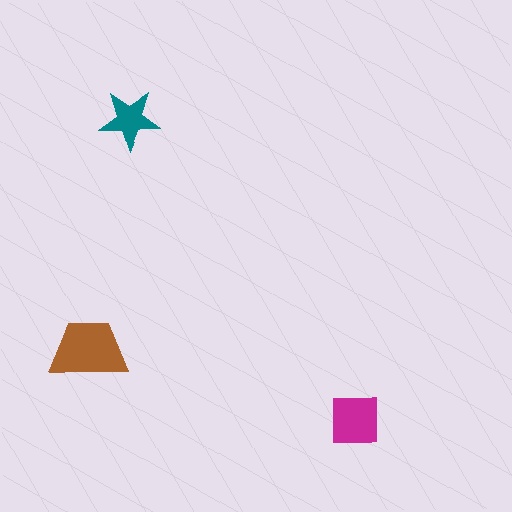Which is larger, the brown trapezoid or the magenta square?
The brown trapezoid.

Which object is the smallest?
The teal star.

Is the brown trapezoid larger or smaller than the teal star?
Larger.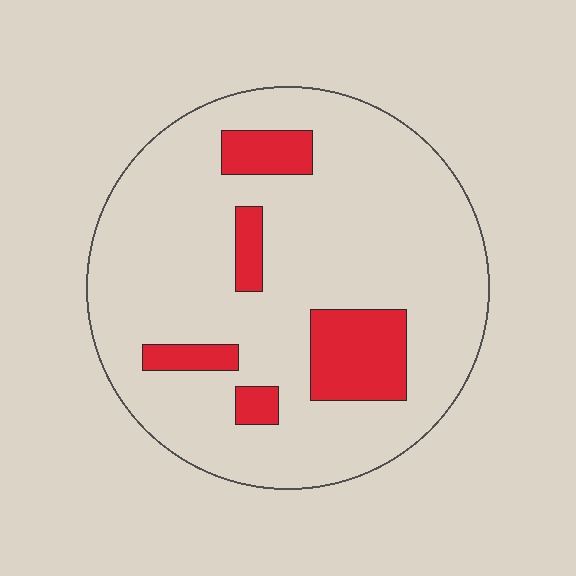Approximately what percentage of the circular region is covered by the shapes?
Approximately 15%.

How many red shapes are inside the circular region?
5.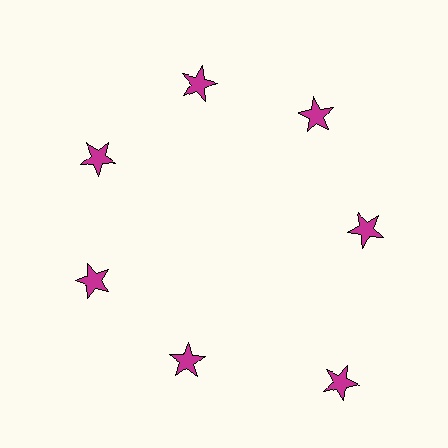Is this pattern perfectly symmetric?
No. The 7 magenta stars are arranged in a ring, but one element near the 5 o'clock position is pushed outward from the center, breaking the 7-fold rotational symmetry.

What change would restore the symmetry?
The symmetry would be restored by moving it inward, back onto the ring so that all 7 stars sit at equal angles and equal distance from the center.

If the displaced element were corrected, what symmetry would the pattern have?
It would have 7-fold rotational symmetry — the pattern would map onto itself every 51 degrees.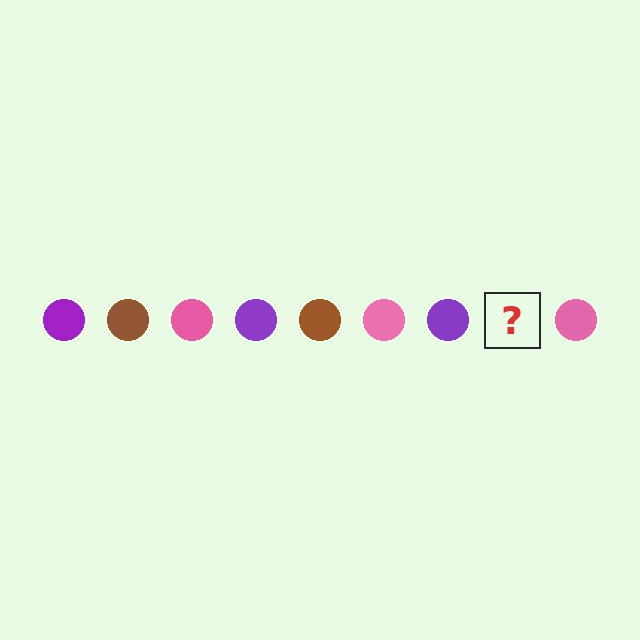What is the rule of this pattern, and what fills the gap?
The rule is that the pattern cycles through purple, brown, pink circles. The gap should be filled with a brown circle.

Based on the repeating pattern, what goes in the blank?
The blank should be a brown circle.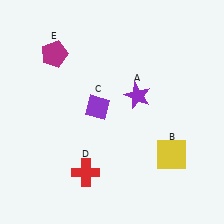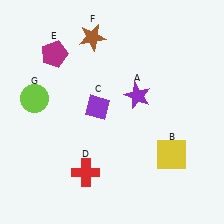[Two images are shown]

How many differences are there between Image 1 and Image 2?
There are 2 differences between the two images.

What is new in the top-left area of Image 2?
A brown star (F) was added in the top-left area of Image 2.